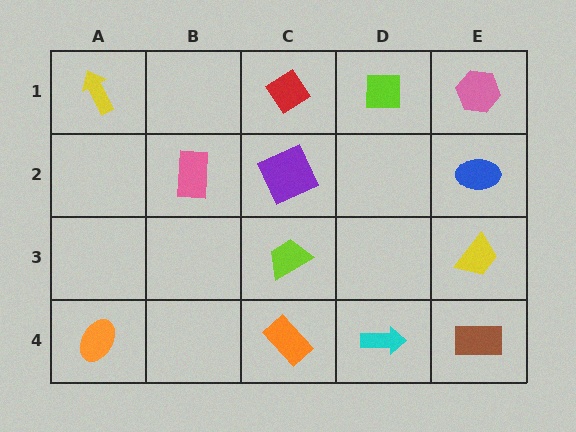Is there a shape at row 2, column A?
No, that cell is empty.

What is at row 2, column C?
A purple square.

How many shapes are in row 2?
3 shapes.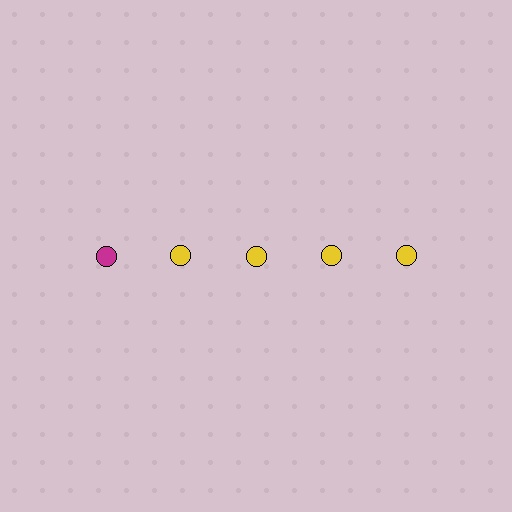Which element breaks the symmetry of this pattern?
The magenta circle in the top row, leftmost column breaks the symmetry. All other shapes are yellow circles.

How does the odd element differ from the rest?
It has a different color: magenta instead of yellow.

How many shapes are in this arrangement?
There are 5 shapes arranged in a grid pattern.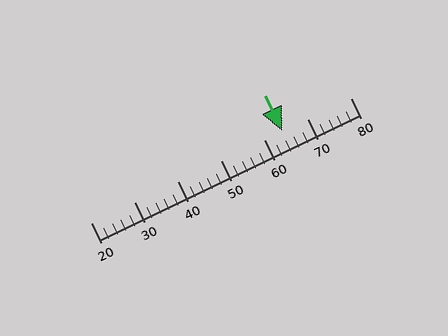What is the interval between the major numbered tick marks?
The major tick marks are spaced 10 units apart.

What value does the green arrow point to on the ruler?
The green arrow points to approximately 64.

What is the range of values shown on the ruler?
The ruler shows values from 20 to 80.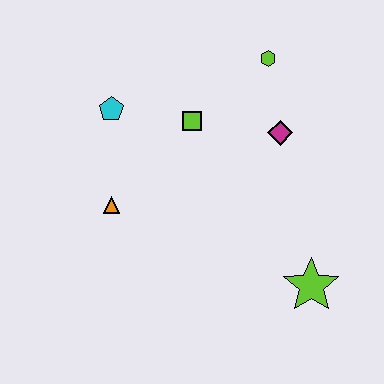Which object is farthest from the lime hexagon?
The lime star is farthest from the lime hexagon.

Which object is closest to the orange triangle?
The cyan pentagon is closest to the orange triangle.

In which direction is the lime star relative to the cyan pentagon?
The lime star is to the right of the cyan pentagon.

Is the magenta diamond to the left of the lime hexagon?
No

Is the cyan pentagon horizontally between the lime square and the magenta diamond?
No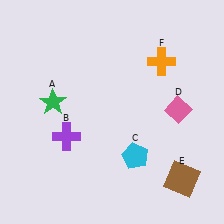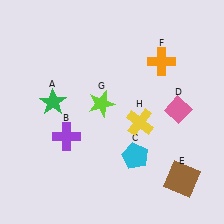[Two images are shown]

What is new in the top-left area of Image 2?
A lime star (G) was added in the top-left area of Image 2.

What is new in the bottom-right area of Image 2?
A yellow cross (H) was added in the bottom-right area of Image 2.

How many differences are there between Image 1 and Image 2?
There are 2 differences between the two images.